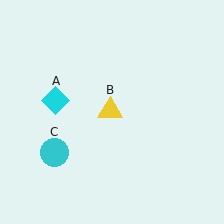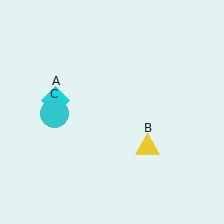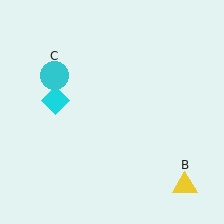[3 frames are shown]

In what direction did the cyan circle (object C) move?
The cyan circle (object C) moved up.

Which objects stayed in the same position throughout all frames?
Cyan diamond (object A) remained stationary.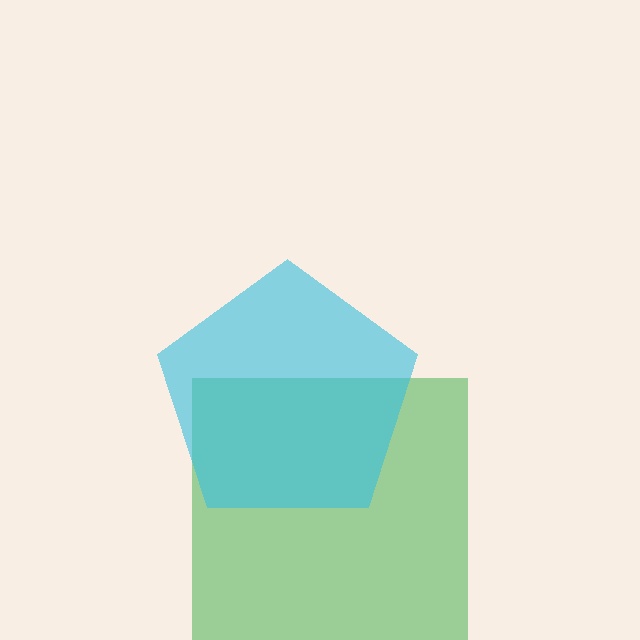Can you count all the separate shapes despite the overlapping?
Yes, there are 2 separate shapes.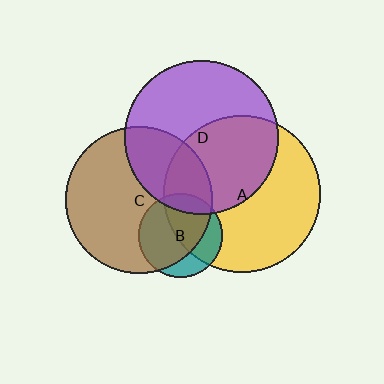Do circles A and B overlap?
Yes.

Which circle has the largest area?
Circle A (yellow).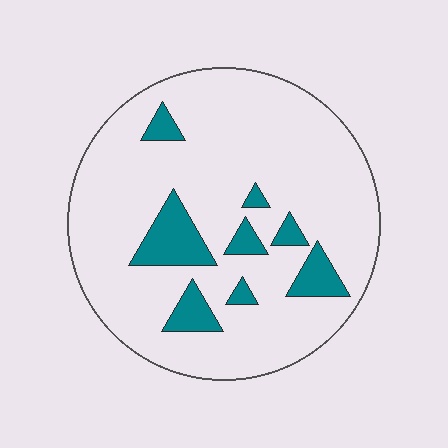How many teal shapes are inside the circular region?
8.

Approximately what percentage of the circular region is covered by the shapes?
Approximately 15%.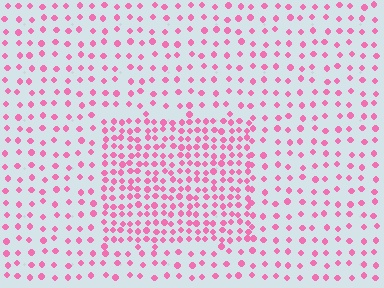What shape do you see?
I see a rectangle.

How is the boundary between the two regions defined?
The boundary is defined by a change in element density (approximately 2.1x ratio). All elements are the same color, size, and shape.